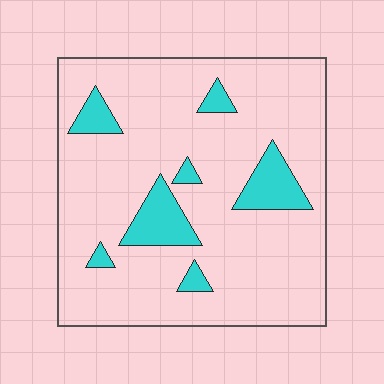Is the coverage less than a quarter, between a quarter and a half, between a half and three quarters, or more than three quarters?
Less than a quarter.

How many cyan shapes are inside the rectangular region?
7.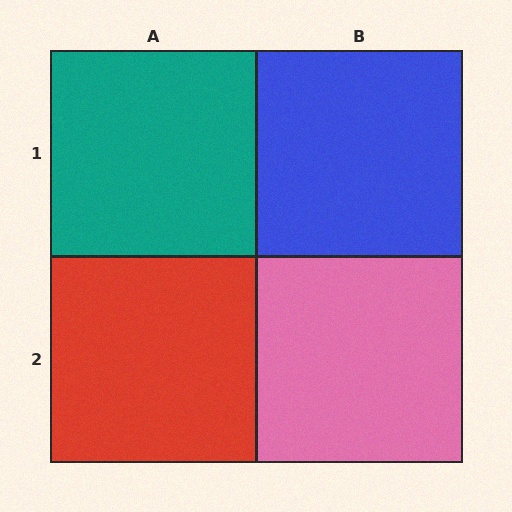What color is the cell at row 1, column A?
Teal.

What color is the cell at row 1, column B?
Blue.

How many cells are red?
1 cell is red.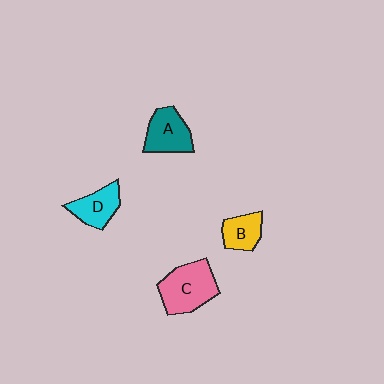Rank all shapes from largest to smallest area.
From largest to smallest: C (pink), A (teal), D (cyan), B (yellow).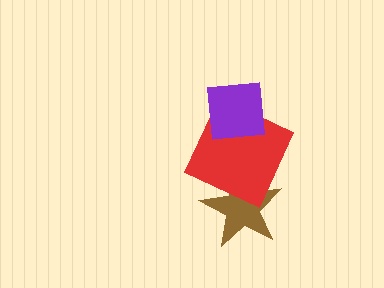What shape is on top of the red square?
The purple square is on top of the red square.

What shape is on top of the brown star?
The red square is on top of the brown star.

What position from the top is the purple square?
The purple square is 1st from the top.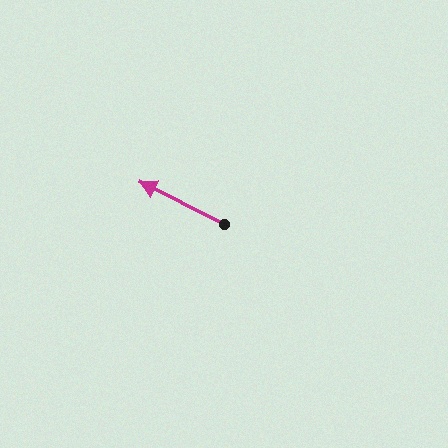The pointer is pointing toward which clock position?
Roughly 10 o'clock.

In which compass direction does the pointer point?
Northwest.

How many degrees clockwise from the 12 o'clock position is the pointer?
Approximately 297 degrees.